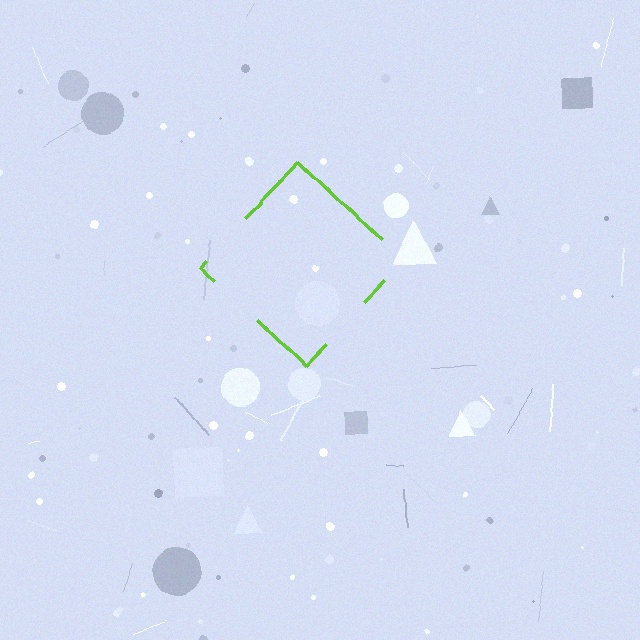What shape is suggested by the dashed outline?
The dashed outline suggests a diamond.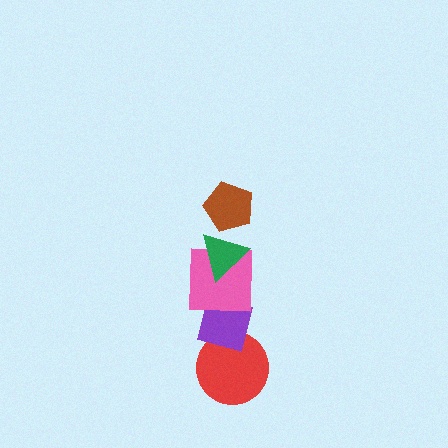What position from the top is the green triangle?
The green triangle is 2nd from the top.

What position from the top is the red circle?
The red circle is 5th from the top.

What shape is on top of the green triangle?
The brown pentagon is on top of the green triangle.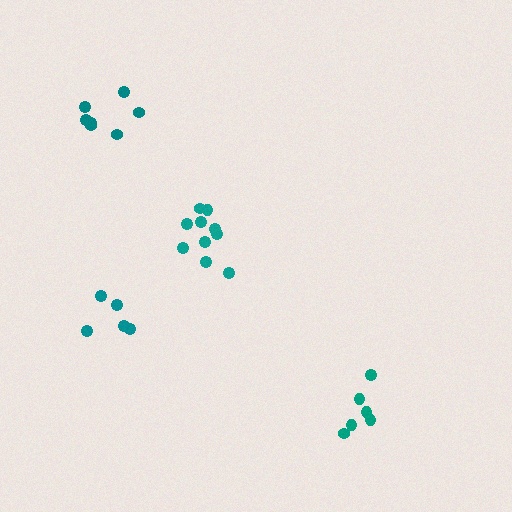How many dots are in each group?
Group 1: 5 dots, Group 2: 10 dots, Group 3: 7 dots, Group 4: 6 dots (28 total).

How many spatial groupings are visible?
There are 4 spatial groupings.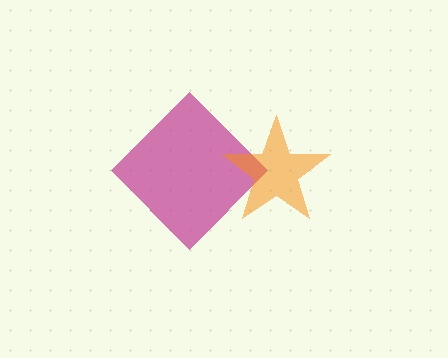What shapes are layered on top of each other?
The layered shapes are: a magenta diamond, an orange star.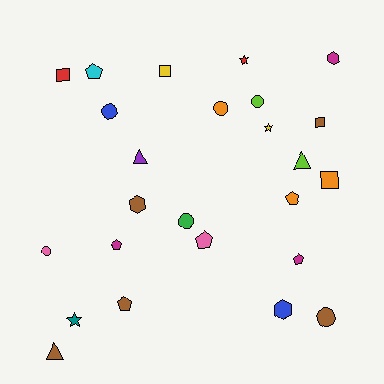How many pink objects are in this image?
There are 2 pink objects.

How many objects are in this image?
There are 25 objects.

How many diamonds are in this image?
There are no diamonds.